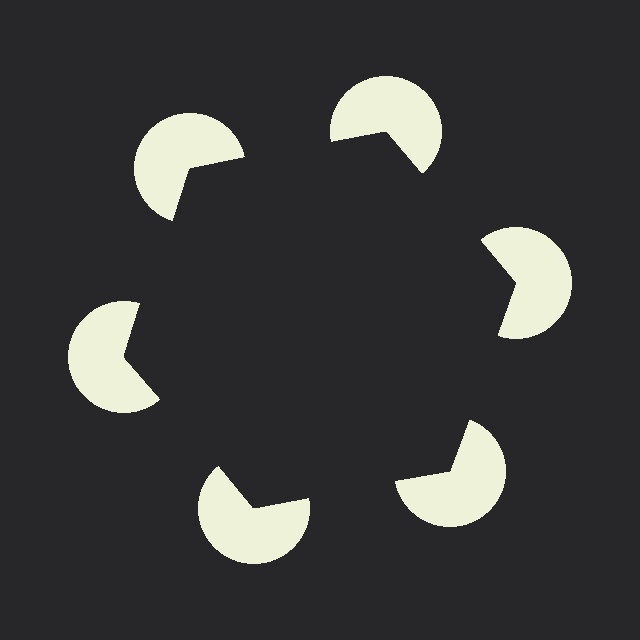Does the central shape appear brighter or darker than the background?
It typically appears slightly darker than the background, even though no actual brightness change is drawn.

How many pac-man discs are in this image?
There are 6 — one at each vertex of the illusory hexagon.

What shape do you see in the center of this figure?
An illusory hexagon — its edges are inferred from the aligned wedge cuts in the pac-man discs, not physically drawn.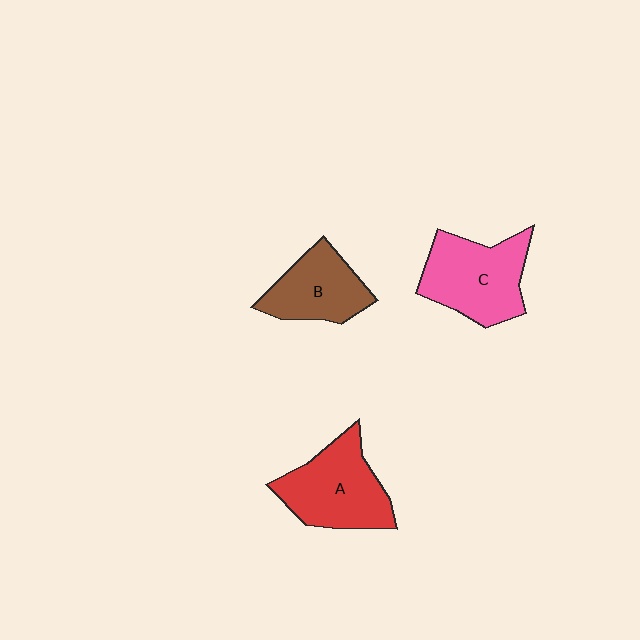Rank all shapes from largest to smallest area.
From largest to smallest: C (pink), A (red), B (brown).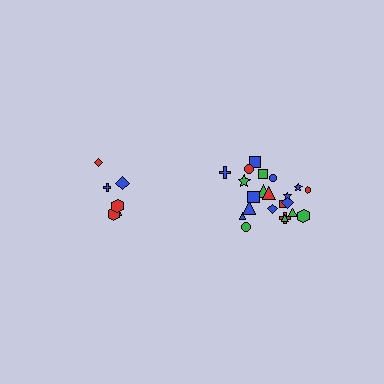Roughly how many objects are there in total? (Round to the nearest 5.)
Roughly 30 objects in total.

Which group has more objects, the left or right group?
The right group.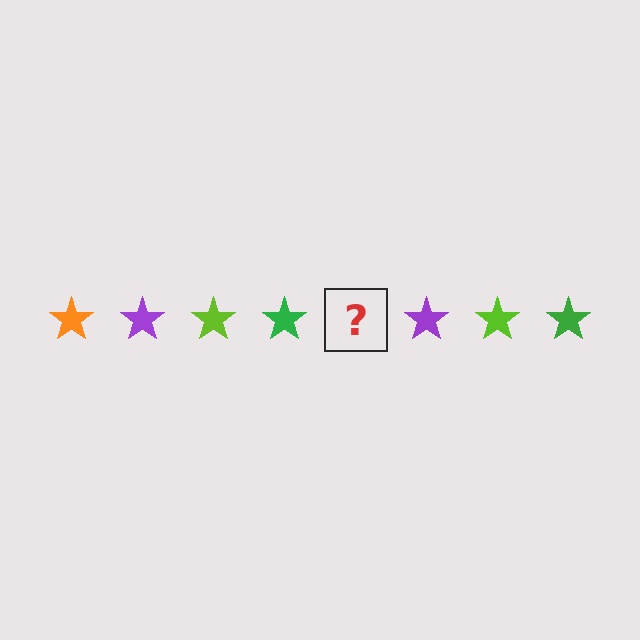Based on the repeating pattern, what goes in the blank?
The blank should be an orange star.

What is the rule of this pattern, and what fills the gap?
The rule is that the pattern cycles through orange, purple, lime, green stars. The gap should be filled with an orange star.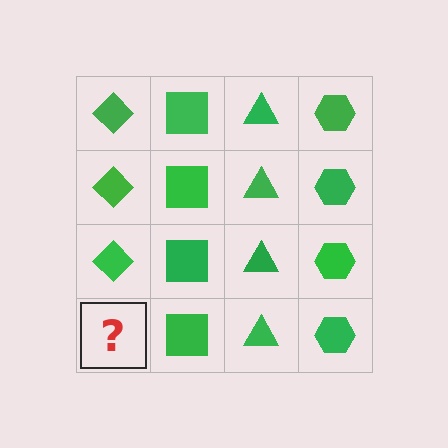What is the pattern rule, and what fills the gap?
The rule is that each column has a consistent shape. The gap should be filled with a green diamond.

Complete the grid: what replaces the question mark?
The question mark should be replaced with a green diamond.